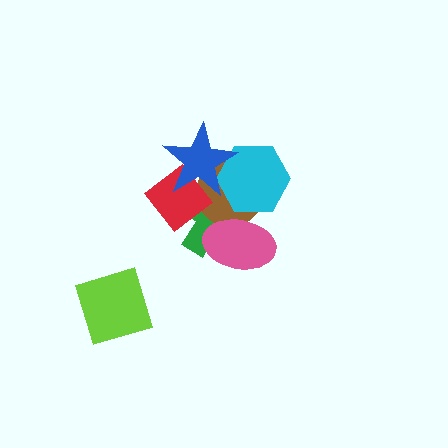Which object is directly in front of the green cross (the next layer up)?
The brown circle is directly in front of the green cross.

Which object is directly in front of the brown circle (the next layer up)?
The red diamond is directly in front of the brown circle.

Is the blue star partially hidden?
No, no other shape covers it.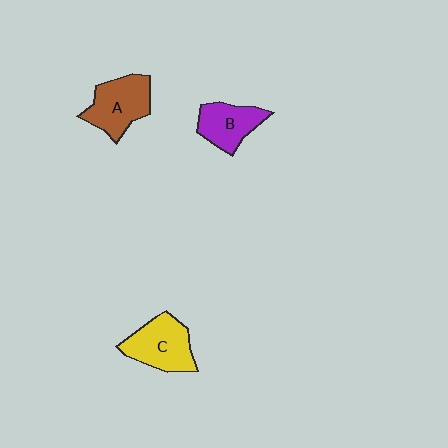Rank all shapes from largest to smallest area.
From largest to smallest: C (yellow), A (brown), B (purple).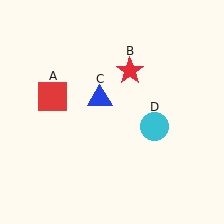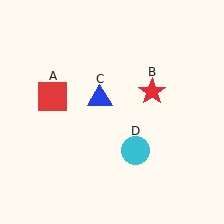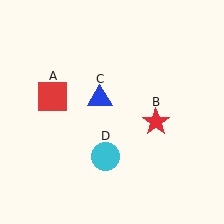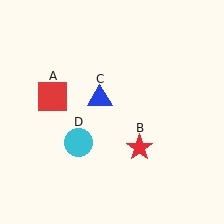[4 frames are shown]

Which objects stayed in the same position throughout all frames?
Red square (object A) and blue triangle (object C) remained stationary.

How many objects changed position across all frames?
2 objects changed position: red star (object B), cyan circle (object D).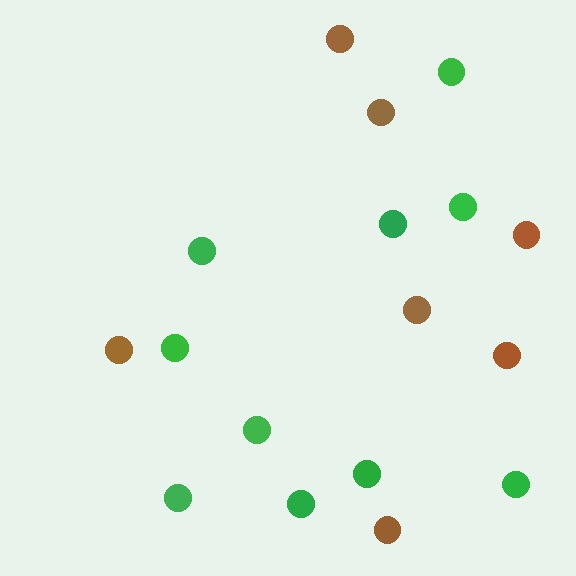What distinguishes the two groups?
There are 2 groups: one group of green circles (10) and one group of brown circles (7).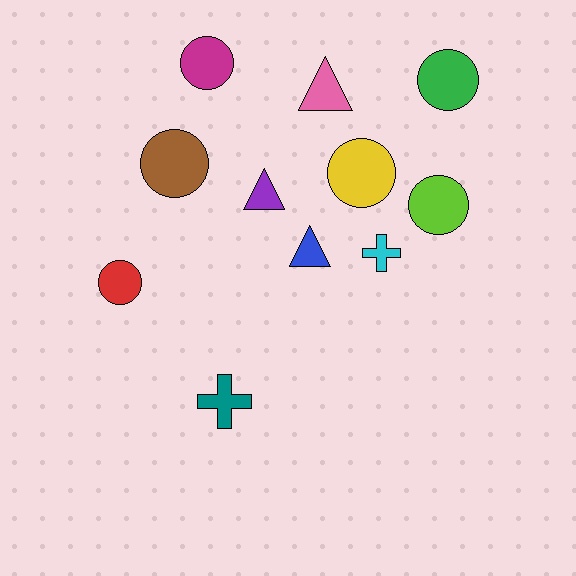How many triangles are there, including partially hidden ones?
There are 3 triangles.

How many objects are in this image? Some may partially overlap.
There are 11 objects.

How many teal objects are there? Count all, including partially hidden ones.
There is 1 teal object.